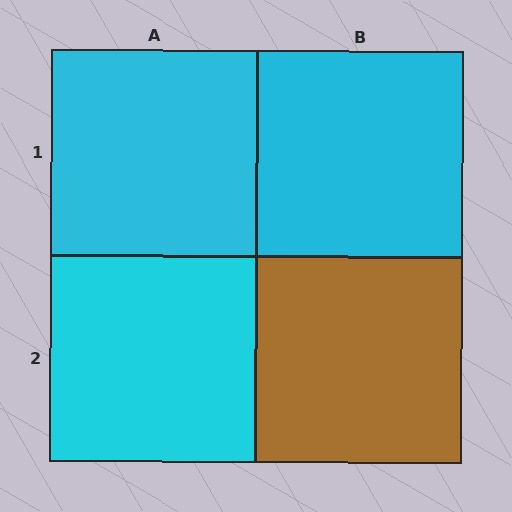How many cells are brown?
1 cell is brown.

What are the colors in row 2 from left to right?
Cyan, brown.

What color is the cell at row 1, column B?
Cyan.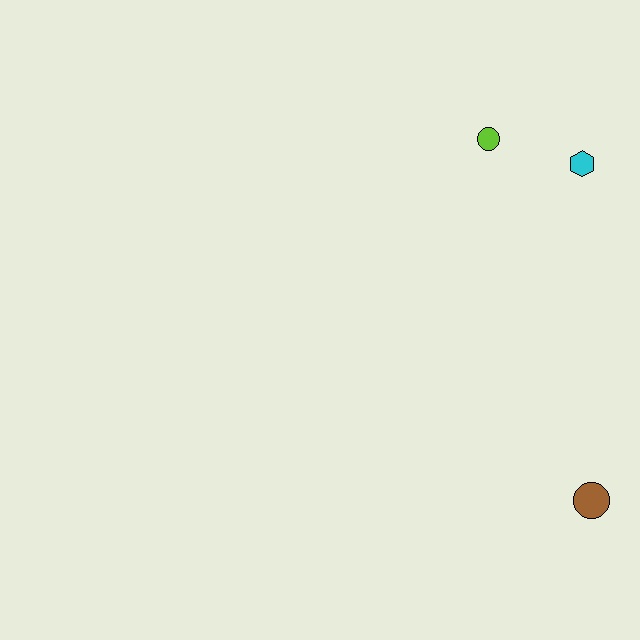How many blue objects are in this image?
There are no blue objects.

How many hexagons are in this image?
There is 1 hexagon.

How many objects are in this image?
There are 3 objects.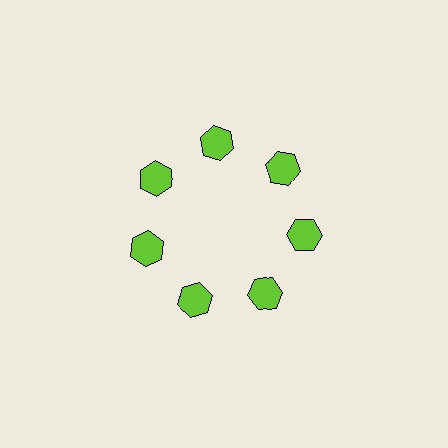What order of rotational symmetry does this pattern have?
This pattern has 7-fold rotational symmetry.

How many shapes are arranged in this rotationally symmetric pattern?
There are 7 shapes, arranged in 7 groups of 1.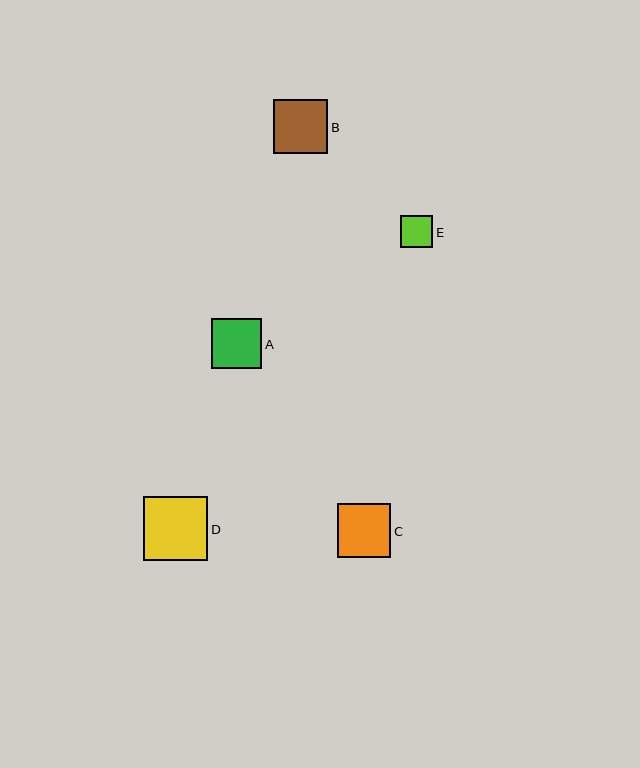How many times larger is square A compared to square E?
Square A is approximately 1.6 times the size of square E.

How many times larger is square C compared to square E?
Square C is approximately 1.7 times the size of square E.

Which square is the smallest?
Square E is the smallest with a size of approximately 32 pixels.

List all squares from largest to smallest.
From largest to smallest: D, B, C, A, E.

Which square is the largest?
Square D is the largest with a size of approximately 64 pixels.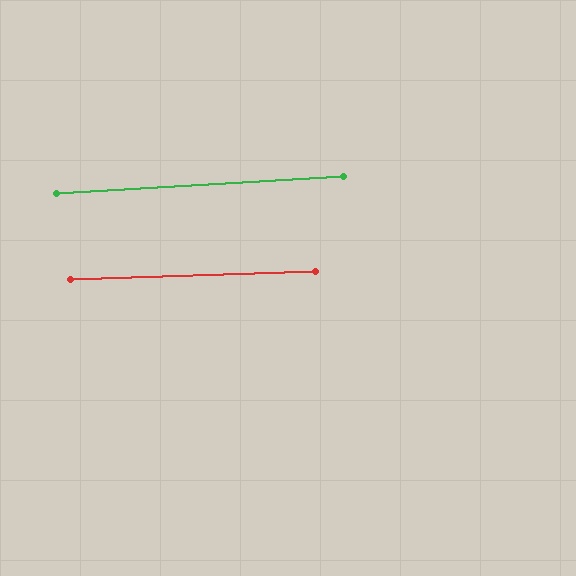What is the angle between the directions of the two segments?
Approximately 1 degree.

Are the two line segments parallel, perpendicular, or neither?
Parallel — their directions differ by only 1.3°.